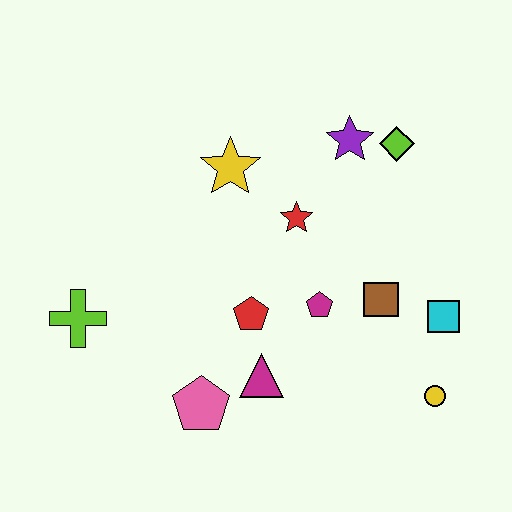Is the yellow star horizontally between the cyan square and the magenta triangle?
No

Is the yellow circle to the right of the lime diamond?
Yes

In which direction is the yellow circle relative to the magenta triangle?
The yellow circle is to the right of the magenta triangle.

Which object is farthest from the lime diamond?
The lime cross is farthest from the lime diamond.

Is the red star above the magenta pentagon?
Yes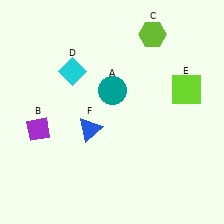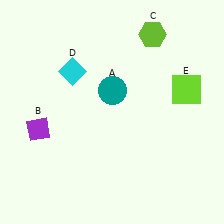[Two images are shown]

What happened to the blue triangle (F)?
The blue triangle (F) was removed in Image 2. It was in the bottom-left area of Image 1.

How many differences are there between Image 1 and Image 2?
There is 1 difference between the two images.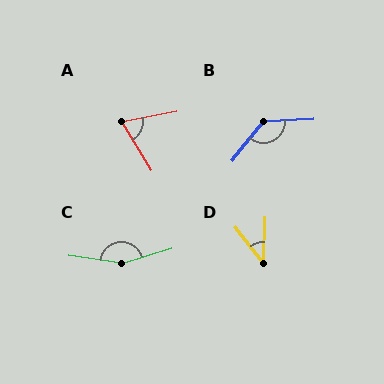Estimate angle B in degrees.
Approximately 132 degrees.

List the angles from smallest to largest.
D (40°), A (70°), B (132°), C (154°).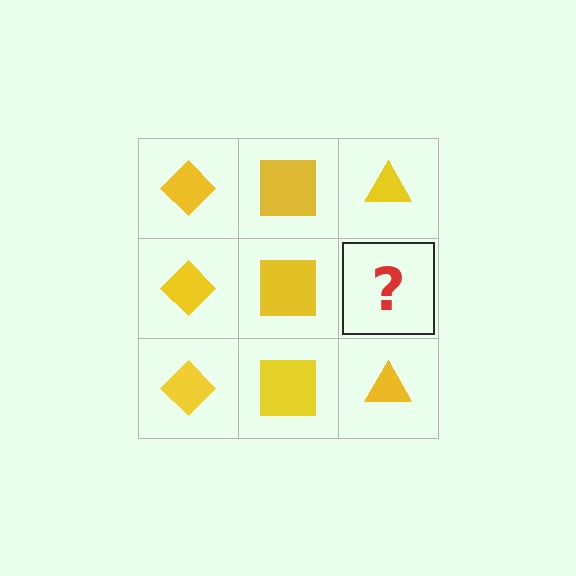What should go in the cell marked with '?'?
The missing cell should contain a yellow triangle.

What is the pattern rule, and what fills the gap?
The rule is that each column has a consistent shape. The gap should be filled with a yellow triangle.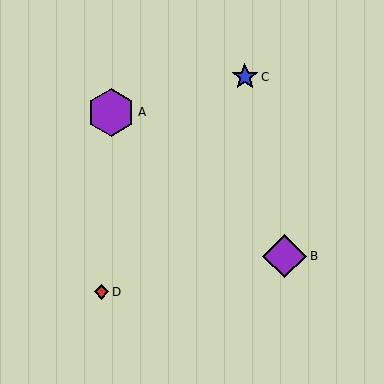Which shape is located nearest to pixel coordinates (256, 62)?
The blue star (labeled C) at (245, 77) is nearest to that location.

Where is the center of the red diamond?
The center of the red diamond is at (102, 292).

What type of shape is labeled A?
Shape A is a purple hexagon.